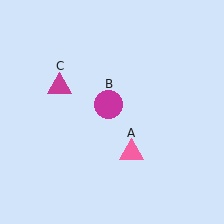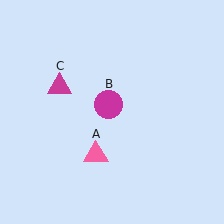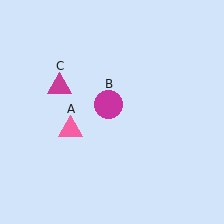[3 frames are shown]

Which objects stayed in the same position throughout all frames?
Magenta circle (object B) and magenta triangle (object C) remained stationary.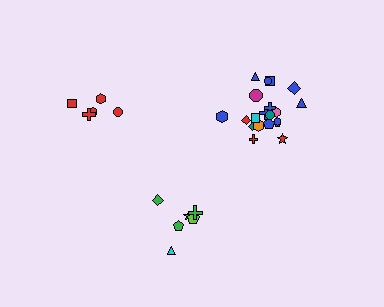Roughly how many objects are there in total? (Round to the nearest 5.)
Roughly 35 objects in total.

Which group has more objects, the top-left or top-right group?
The top-right group.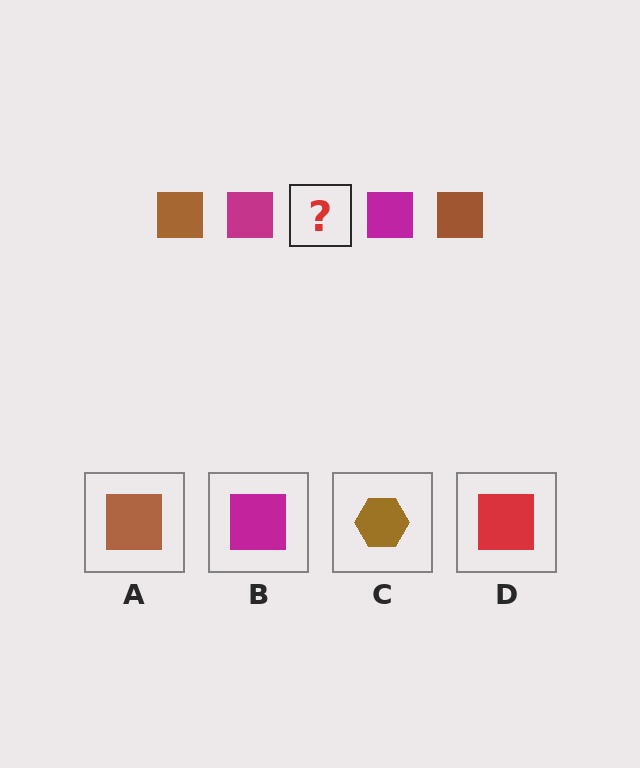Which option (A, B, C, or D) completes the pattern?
A.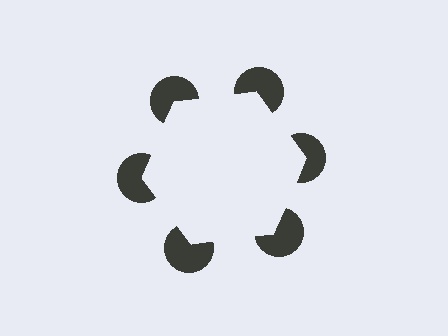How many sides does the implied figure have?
6 sides.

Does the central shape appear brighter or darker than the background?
It typically appears slightly brighter than the background, even though no actual brightness change is drawn.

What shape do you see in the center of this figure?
An illusory hexagon — its edges are inferred from the aligned wedge cuts in the pac-man discs, not physically drawn.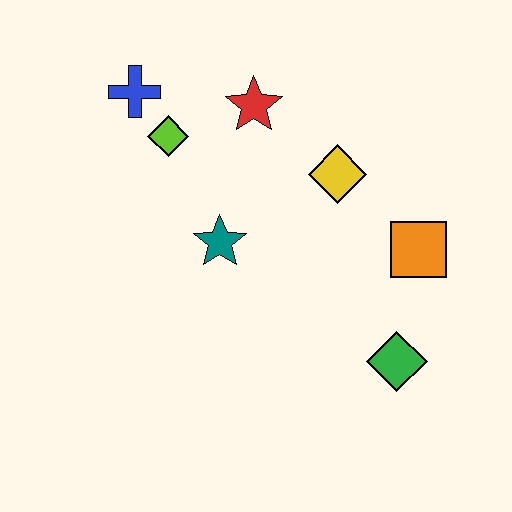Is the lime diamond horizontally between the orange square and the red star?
No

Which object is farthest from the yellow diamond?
The blue cross is farthest from the yellow diamond.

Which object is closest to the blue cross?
The lime diamond is closest to the blue cross.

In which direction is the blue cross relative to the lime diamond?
The blue cross is above the lime diamond.